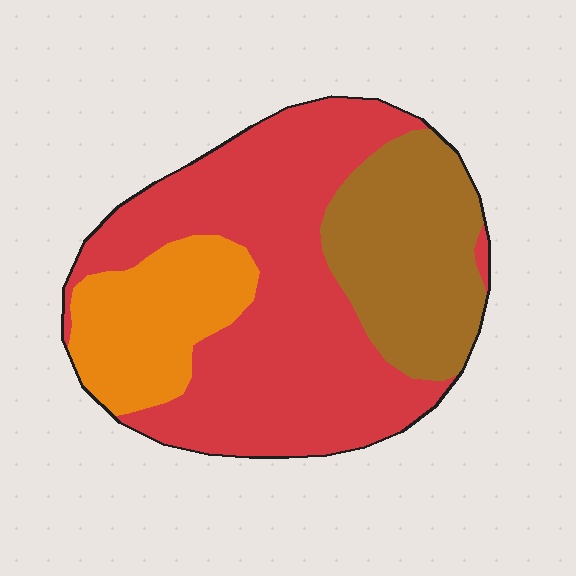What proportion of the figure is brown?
Brown takes up about one quarter (1/4) of the figure.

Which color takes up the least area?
Orange, at roughly 20%.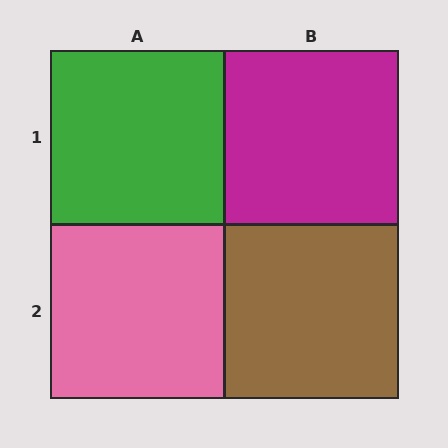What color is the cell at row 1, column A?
Green.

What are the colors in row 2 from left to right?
Pink, brown.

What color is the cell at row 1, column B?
Magenta.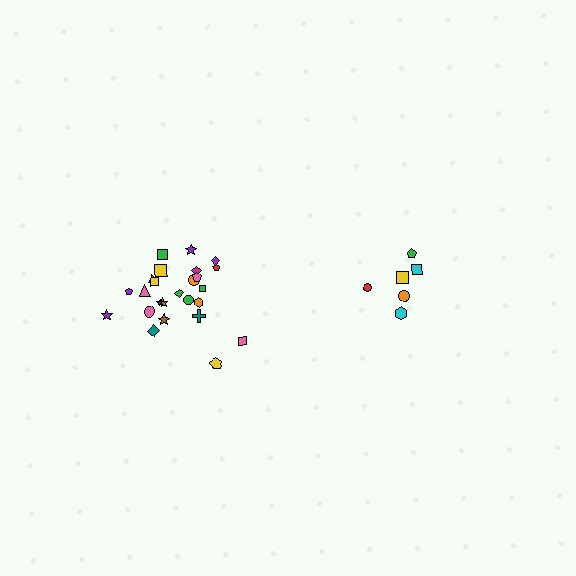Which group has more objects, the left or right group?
The left group.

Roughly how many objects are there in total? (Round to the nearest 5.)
Roughly 30 objects in total.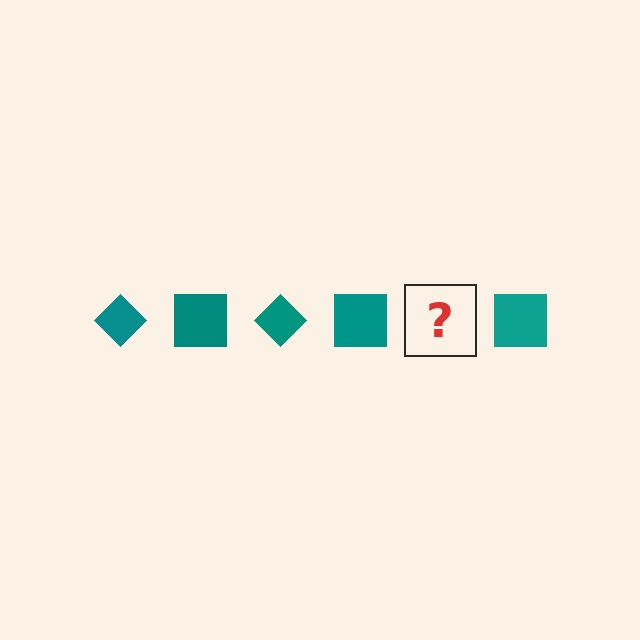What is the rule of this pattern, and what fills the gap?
The rule is that the pattern cycles through diamond, square shapes in teal. The gap should be filled with a teal diamond.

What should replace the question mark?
The question mark should be replaced with a teal diamond.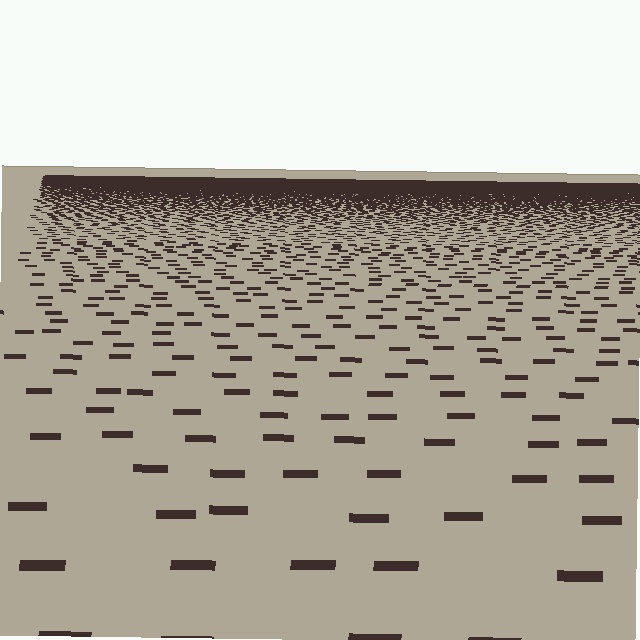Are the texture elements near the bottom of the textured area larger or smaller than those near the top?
Larger. Near the bottom, elements are closer to the viewer and appear at a bigger on-screen size.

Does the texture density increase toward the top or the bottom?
Density increases toward the top.